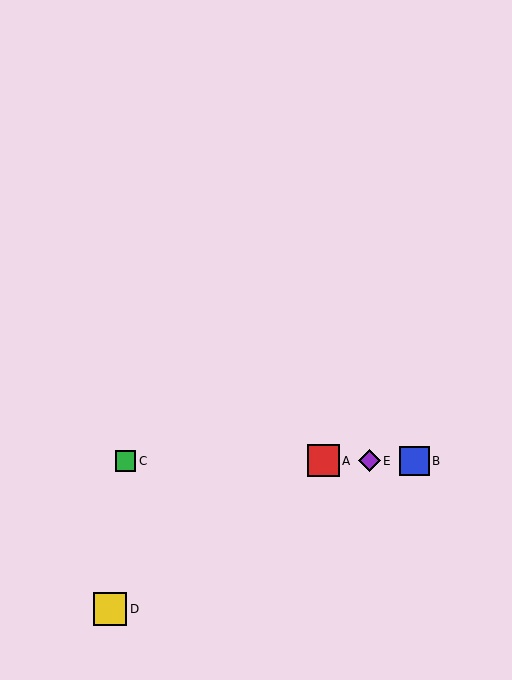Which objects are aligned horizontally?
Objects A, B, C, E are aligned horizontally.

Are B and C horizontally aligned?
Yes, both are at y≈461.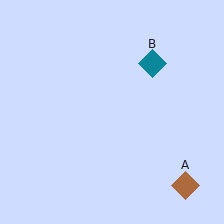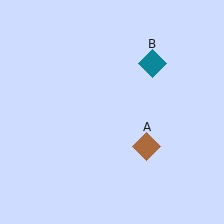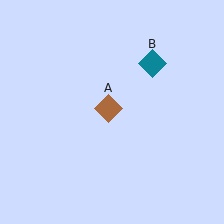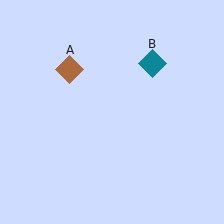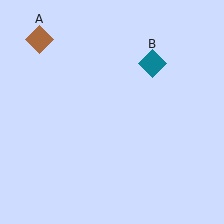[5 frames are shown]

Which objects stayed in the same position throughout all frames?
Teal diamond (object B) remained stationary.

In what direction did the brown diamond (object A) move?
The brown diamond (object A) moved up and to the left.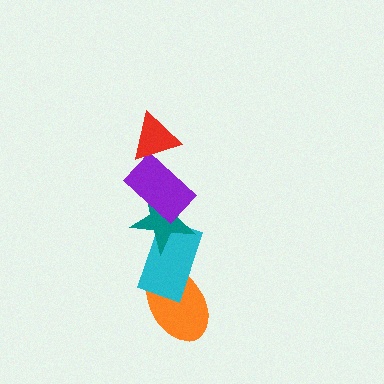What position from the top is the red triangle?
The red triangle is 1st from the top.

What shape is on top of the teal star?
The purple rectangle is on top of the teal star.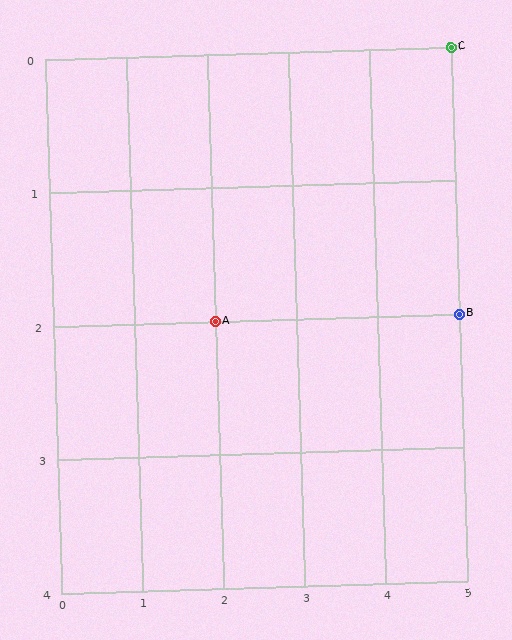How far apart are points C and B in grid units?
Points C and B are 2 rows apart.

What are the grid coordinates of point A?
Point A is at grid coordinates (2, 2).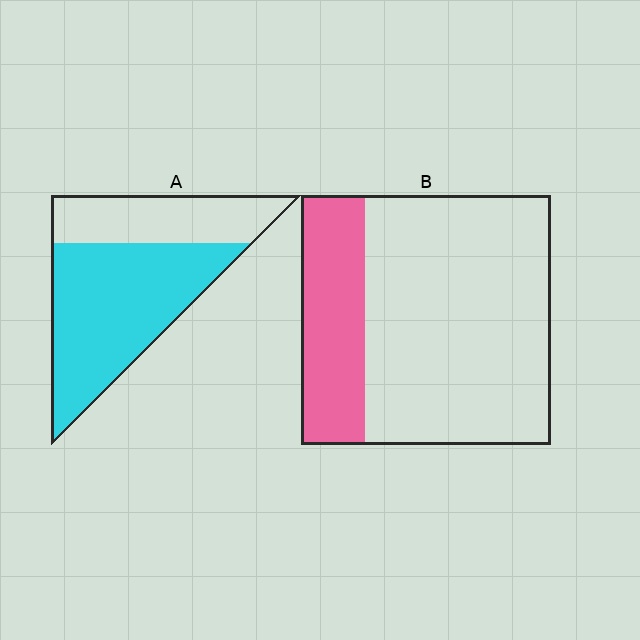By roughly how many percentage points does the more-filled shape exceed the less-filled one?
By roughly 40 percentage points (A over B).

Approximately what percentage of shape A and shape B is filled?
A is approximately 65% and B is approximately 25%.